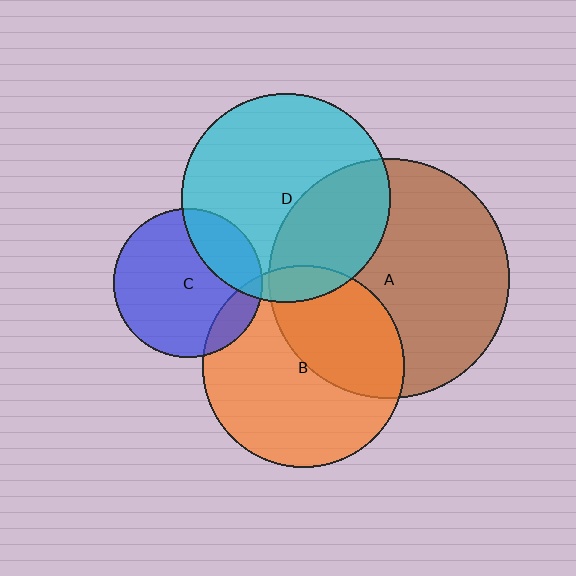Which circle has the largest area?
Circle A (brown).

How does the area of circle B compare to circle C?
Approximately 1.8 times.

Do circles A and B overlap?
Yes.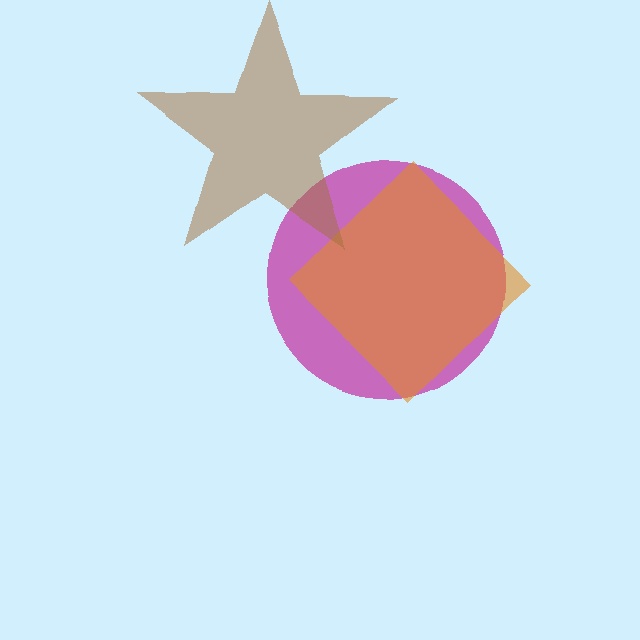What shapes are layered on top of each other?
The layered shapes are: a magenta circle, an orange diamond, a brown star.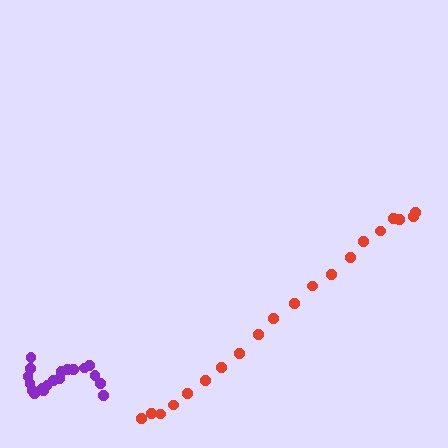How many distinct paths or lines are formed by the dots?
There are 2 distinct paths.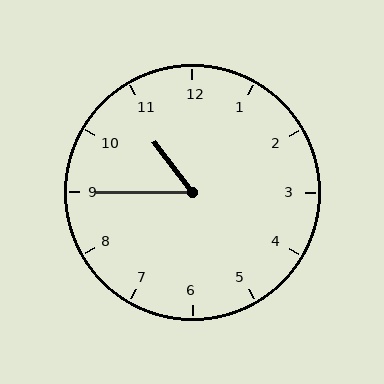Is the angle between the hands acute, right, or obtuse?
It is acute.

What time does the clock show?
10:45.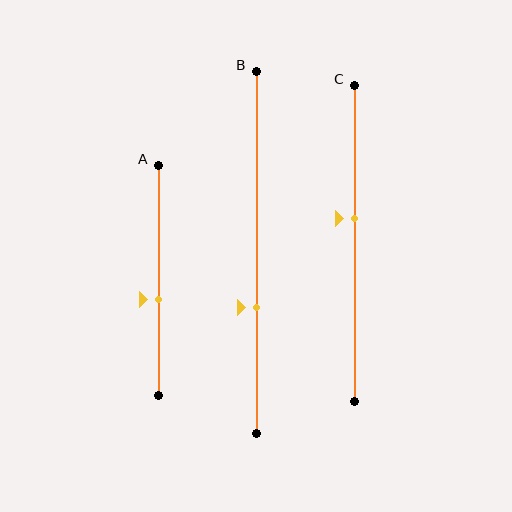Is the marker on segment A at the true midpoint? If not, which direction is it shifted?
No, the marker on segment A is shifted downward by about 8% of the segment length.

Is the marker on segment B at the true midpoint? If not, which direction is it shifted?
No, the marker on segment B is shifted downward by about 15% of the segment length.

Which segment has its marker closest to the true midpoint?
Segment C has its marker closest to the true midpoint.